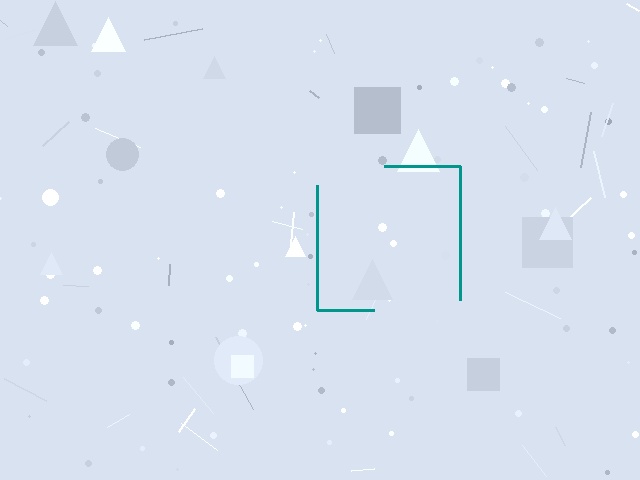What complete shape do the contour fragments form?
The contour fragments form a square.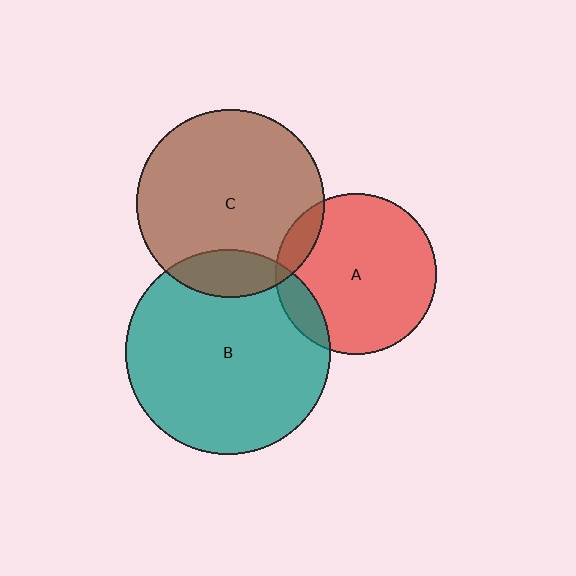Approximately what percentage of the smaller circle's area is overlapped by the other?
Approximately 10%.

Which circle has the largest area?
Circle B (teal).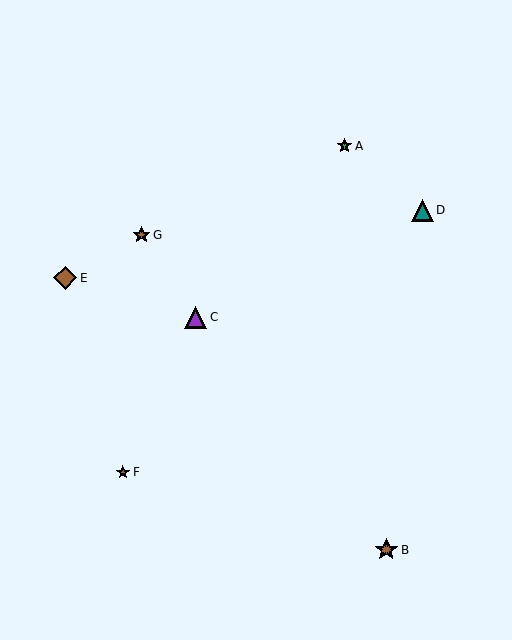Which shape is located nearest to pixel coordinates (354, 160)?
The green star (labeled A) at (345, 146) is nearest to that location.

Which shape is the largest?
The brown diamond (labeled E) is the largest.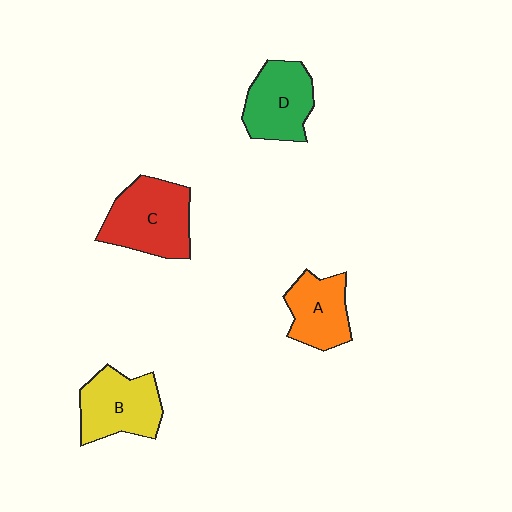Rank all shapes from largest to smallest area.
From largest to smallest: C (red), B (yellow), D (green), A (orange).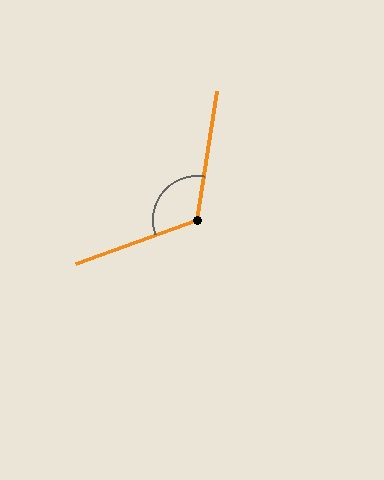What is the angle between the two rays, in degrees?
Approximately 119 degrees.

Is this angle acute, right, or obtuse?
It is obtuse.